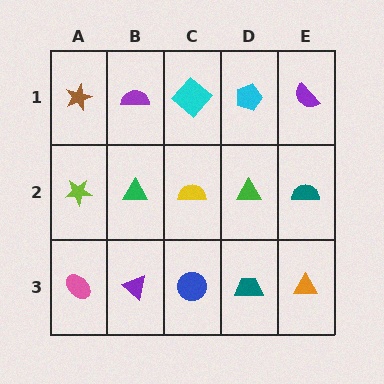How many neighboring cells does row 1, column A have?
2.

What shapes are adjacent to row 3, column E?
A teal semicircle (row 2, column E), a teal trapezoid (row 3, column D).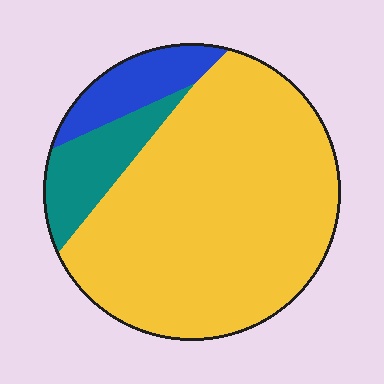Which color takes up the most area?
Yellow, at roughly 75%.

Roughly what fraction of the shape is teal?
Teal takes up less than a sixth of the shape.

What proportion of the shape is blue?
Blue covers roughly 10% of the shape.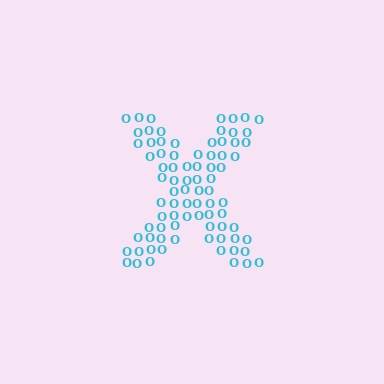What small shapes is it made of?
It is made of small letter O's.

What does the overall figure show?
The overall figure shows the letter X.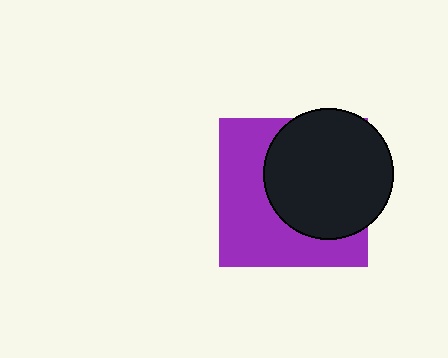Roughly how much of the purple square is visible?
About half of it is visible (roughly 50%).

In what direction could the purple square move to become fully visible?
The purple square could move left. That would shift it out from behind the black circle entirely.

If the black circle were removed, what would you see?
You would see the complete purple square.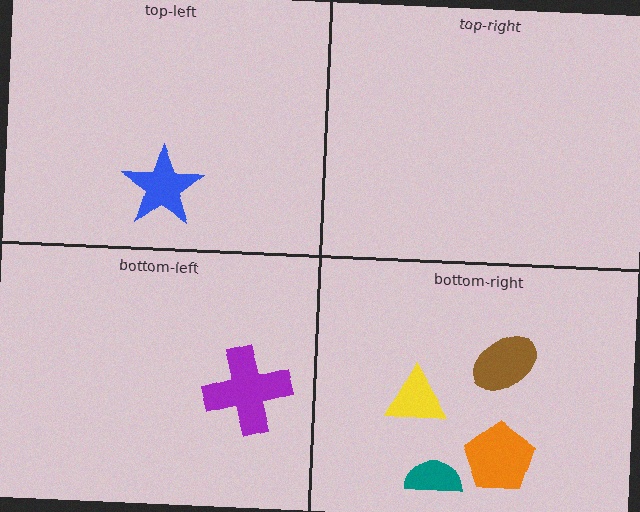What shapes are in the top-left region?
The blue star.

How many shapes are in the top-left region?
1.